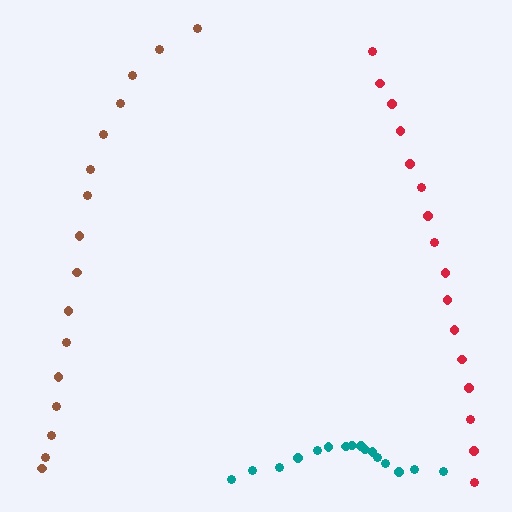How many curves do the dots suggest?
There are 3 distinct paths.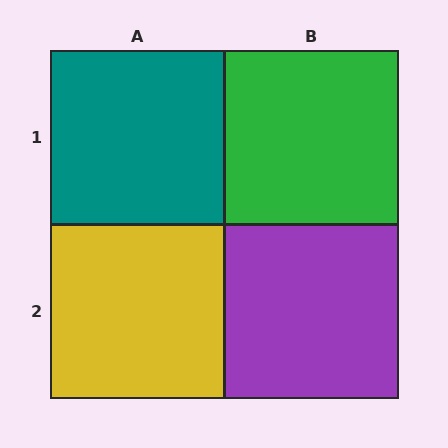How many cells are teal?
1 cell is teal.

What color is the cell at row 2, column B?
Purple.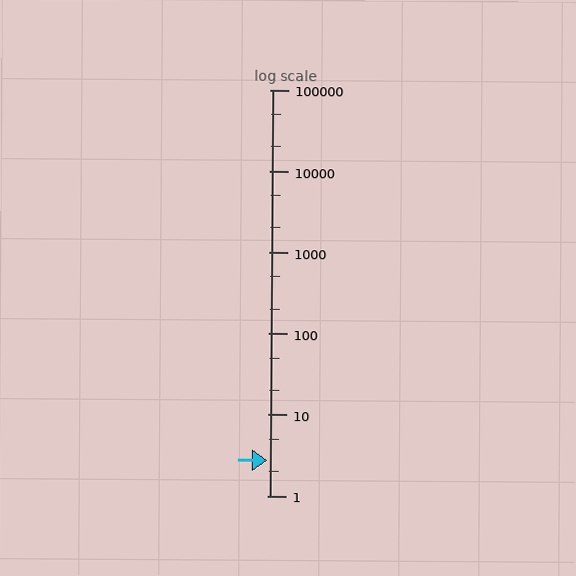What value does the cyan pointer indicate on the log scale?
The pointer indicates approximately 2.7.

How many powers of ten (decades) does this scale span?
The scale spans 5 decades, from 1 to 100000.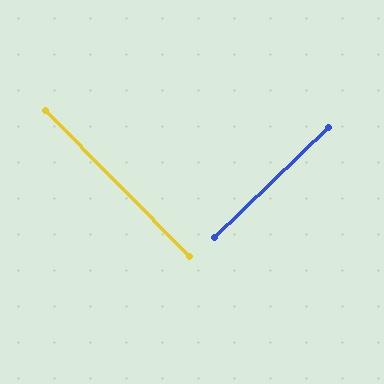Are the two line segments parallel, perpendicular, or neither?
Perpendicular — they meet at approximately 89°.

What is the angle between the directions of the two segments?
Approximately 89 degrees.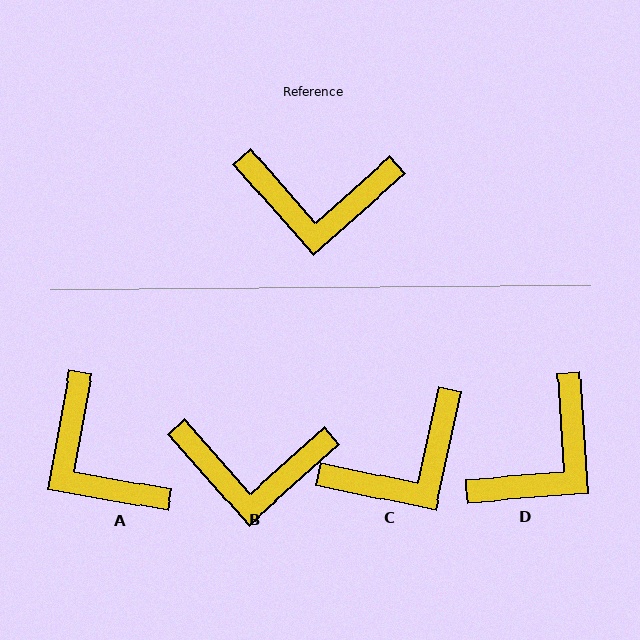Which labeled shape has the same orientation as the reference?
B.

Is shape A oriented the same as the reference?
No, it is off by about 52 degrees.